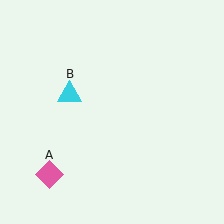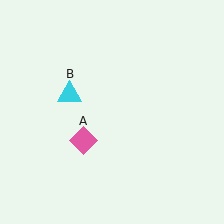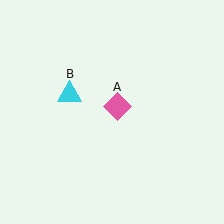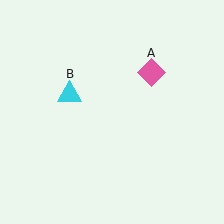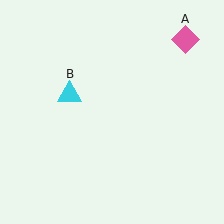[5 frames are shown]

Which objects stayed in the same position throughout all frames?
Cyan triangle (object B) remained stationary.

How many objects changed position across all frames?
1 object changed position: pink diamond (object A).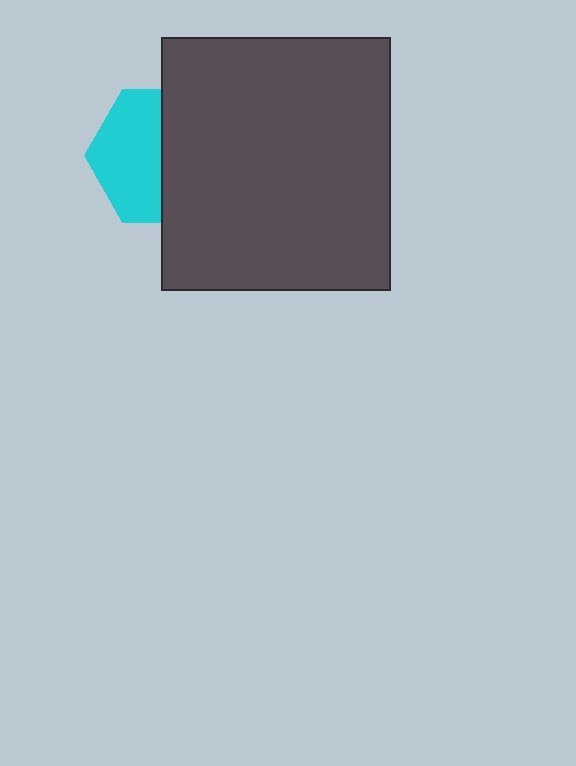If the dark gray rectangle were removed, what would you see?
You would see the complete cyan hexagon.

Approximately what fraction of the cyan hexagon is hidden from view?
Roughly 50% of the cyan hexagon is hidden behind the dark gray rectangle.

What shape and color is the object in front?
The object in front is a dark gray rectangle.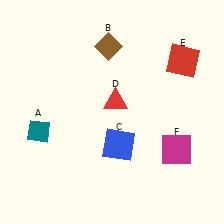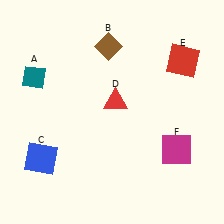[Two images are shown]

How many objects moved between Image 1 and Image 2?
2 objects moved between the two images.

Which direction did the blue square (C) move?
The blue square (C) moved left.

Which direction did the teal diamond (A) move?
The teal diamond (A) moved up.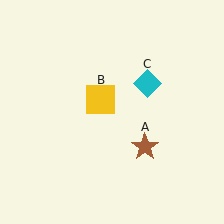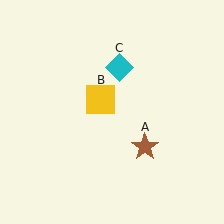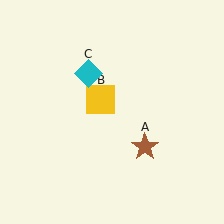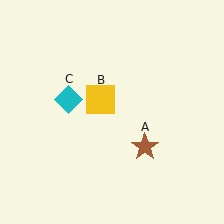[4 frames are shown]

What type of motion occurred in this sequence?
The cyan diamond (object C) rotated counterclockwise around the center of the scene.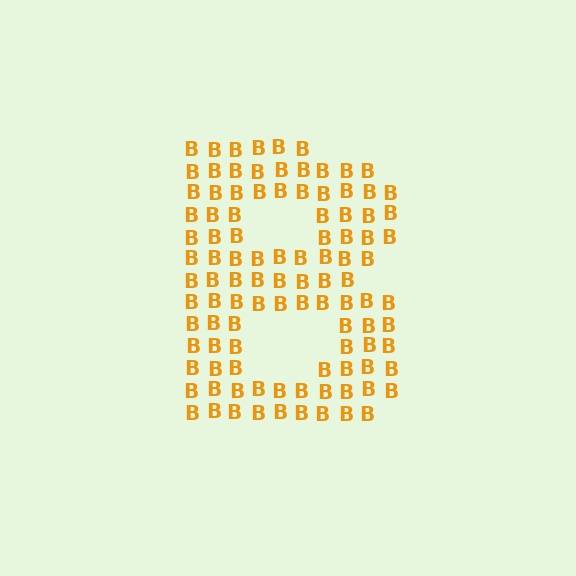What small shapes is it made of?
It is made of small letter B's.